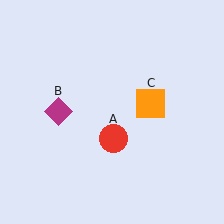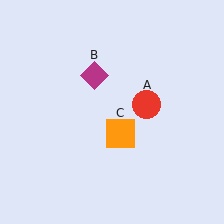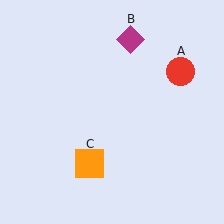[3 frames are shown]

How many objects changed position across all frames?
3 objects changed position: red circle (object A), magenta diamond (object B), orange square (object C).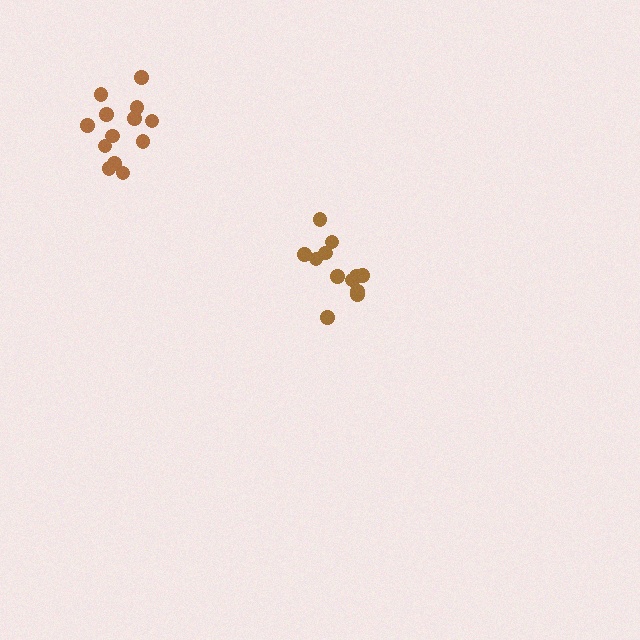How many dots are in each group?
Group 1: 12 dots, Group 2: 13 dots (25 total).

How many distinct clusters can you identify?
There are 2 distinct clusters.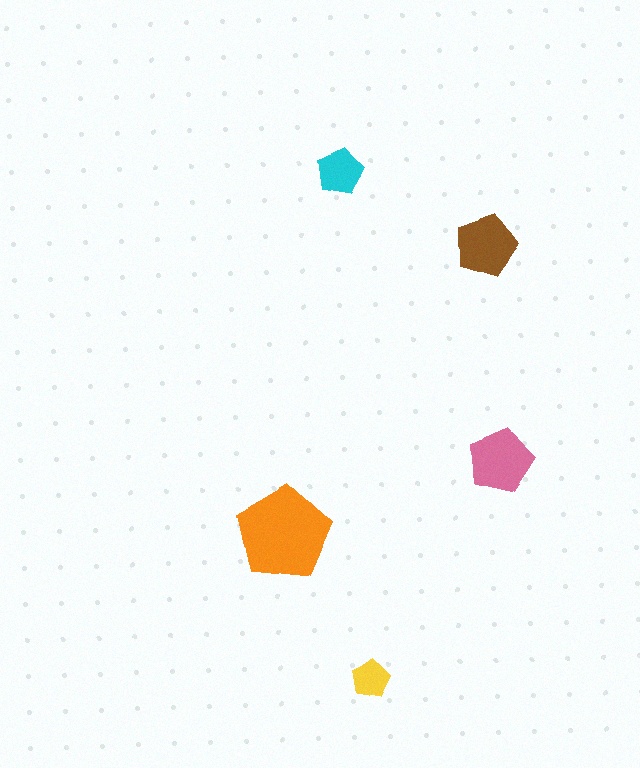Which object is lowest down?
The yellow pentagon is bottommost.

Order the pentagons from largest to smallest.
the orange one, the pink one, the brown one, the cyan one, the yellow one.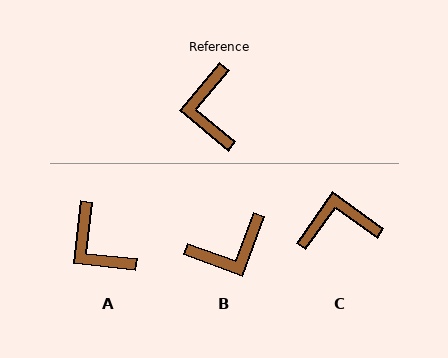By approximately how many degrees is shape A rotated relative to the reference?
Approximately 33 degrees counter-clockwise.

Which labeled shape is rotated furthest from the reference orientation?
B, about 110 degrees away.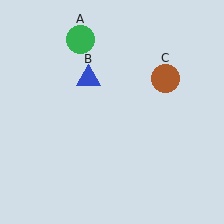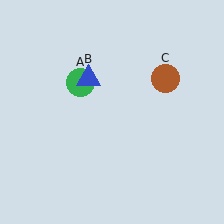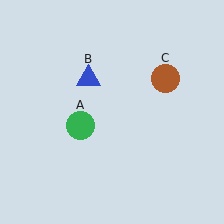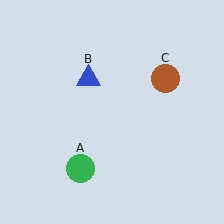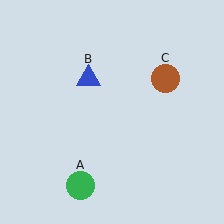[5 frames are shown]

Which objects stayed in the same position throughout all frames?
Blue triangle (object B) and brown circle (object C) remained stationary.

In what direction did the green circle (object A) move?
The green circle (object A) moved down.